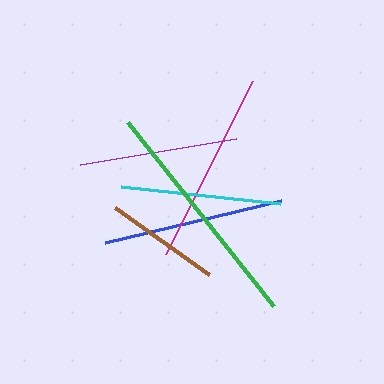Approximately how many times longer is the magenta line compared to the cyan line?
The magenta line is approximately 1.2 times the length of the cyan line.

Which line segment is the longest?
The green line is the longest at approximately 235 pixels.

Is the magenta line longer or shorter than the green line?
The green line is longer than the magenta line.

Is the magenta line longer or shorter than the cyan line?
The magenta line is longer than the cyan line.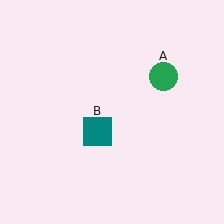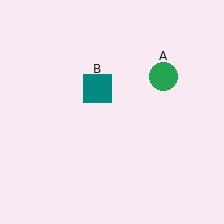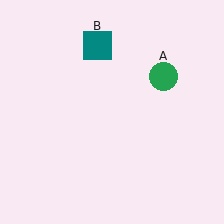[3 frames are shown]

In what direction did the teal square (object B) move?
The teal square (object B) moved up.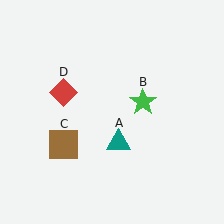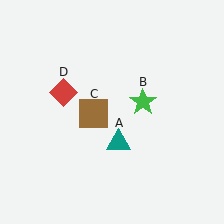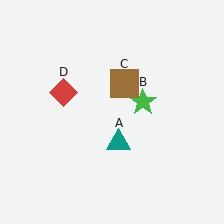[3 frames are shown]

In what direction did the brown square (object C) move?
The brown square (object C) moved up and to the right.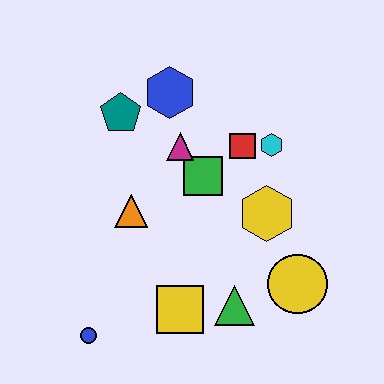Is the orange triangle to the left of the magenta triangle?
Yes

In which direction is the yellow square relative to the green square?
The yellow square is below the green square.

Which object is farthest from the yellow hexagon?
The blue circle is farthest from the yellow hexagon.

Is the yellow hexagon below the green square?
Yes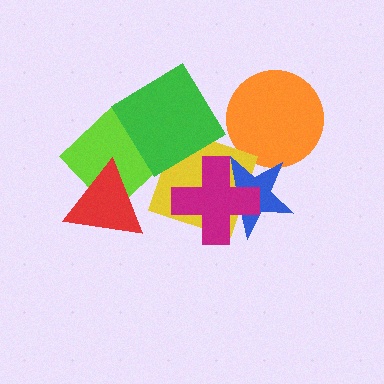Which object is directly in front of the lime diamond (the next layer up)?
The green diamond is directly in front of the lime diamond.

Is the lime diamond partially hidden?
Yes, it is partially covered by another shape.